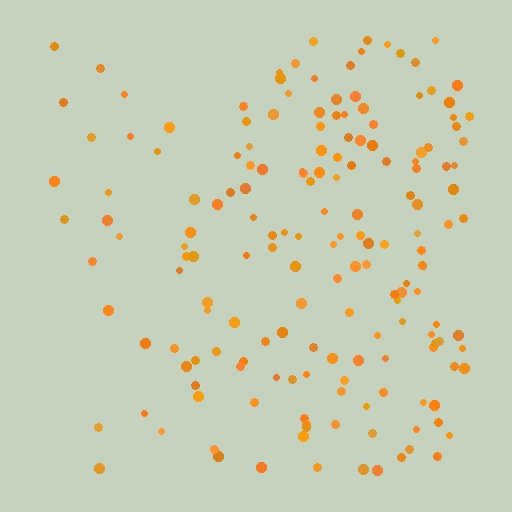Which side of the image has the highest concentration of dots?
The right.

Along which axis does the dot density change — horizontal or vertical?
Horizontal.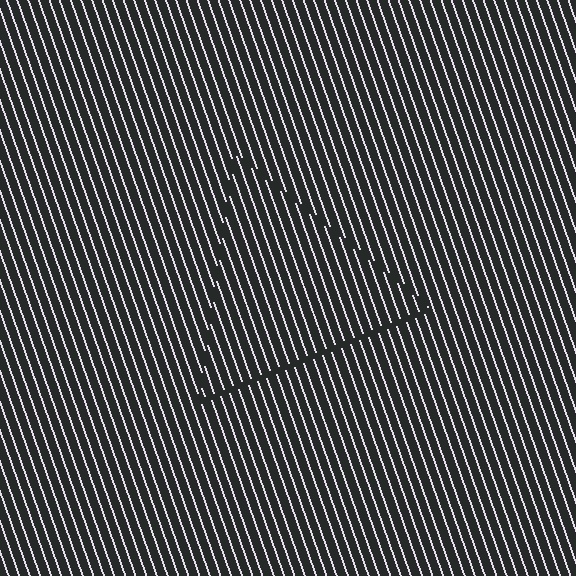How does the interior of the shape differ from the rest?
The interior of the shape contains the same grating, shifted by half a period — the contour is defined by the phase discontinuity where line-ends from the inner and outer gratings abut.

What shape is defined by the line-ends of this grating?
An illusory triangle. The interior of the shape contains the same grating, shifted by half a period — the contour is defined by the phase discontinuity where line-ends from the inner and outer gratings abut.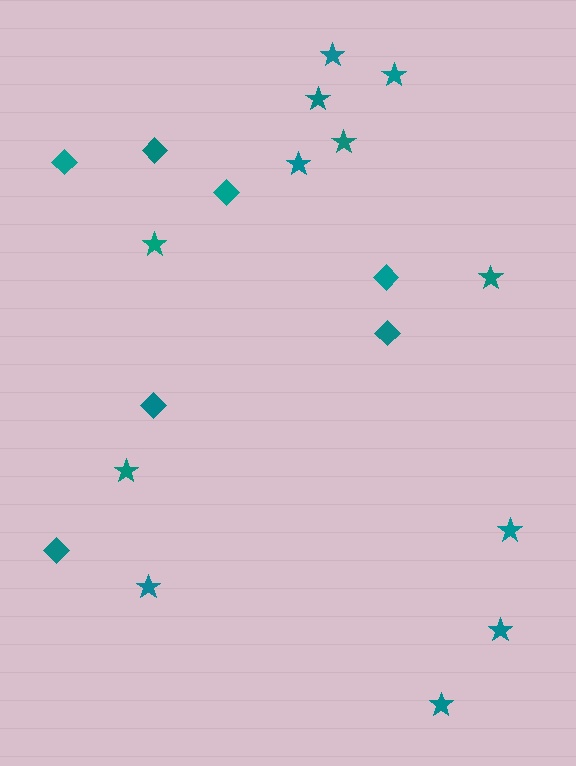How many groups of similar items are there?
There are 2 groups: one group of stars (12) and one group of diamonds (7).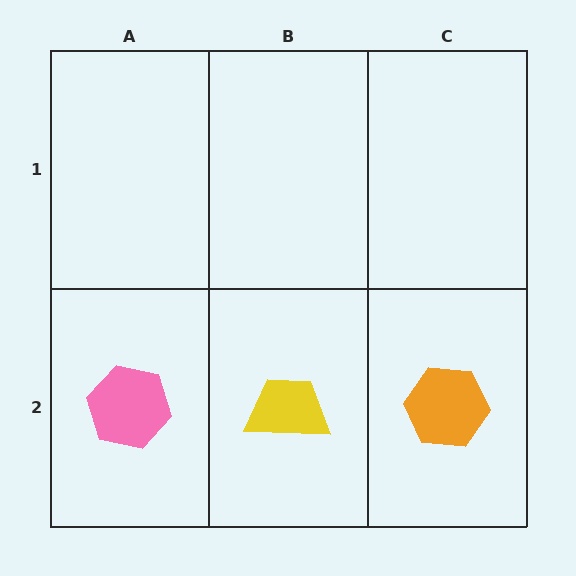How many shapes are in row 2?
3 shapes.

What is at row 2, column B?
A yellow trapezoid.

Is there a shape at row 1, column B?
No, that cell is empty.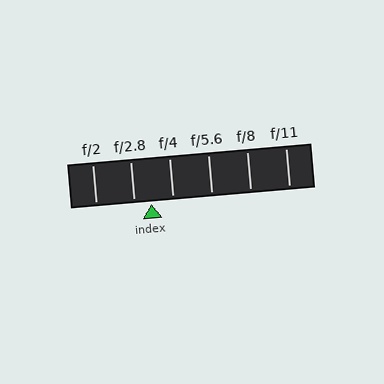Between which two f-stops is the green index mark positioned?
The index mark is between f/2.8 and f/4.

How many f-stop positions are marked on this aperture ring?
There are 6 f-stop positions marked.